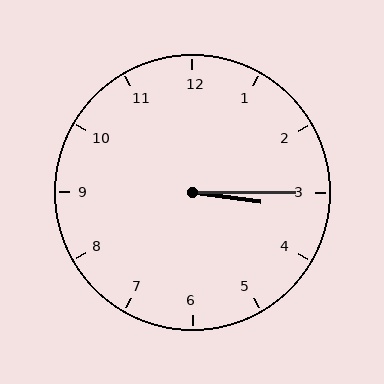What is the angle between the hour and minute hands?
Approximately 8 degrees.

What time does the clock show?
3:15.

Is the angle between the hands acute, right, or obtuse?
It is acute.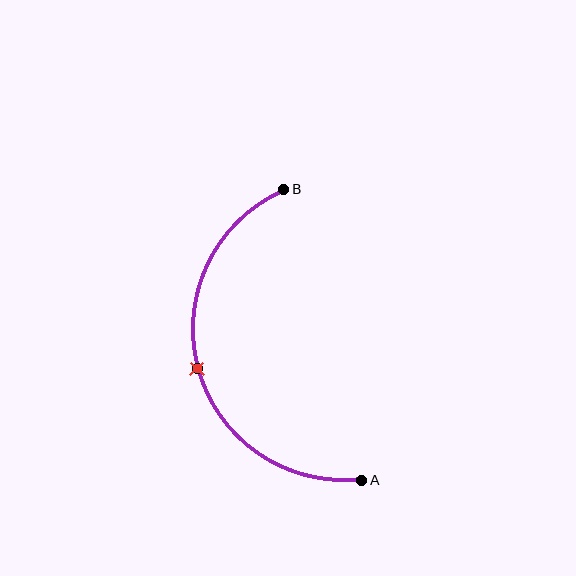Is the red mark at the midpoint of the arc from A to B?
Yes. The red mark lies on the arc at equal arc-length from both A and B — it is the arc midpoint.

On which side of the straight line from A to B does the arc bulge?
The arc bulges to the left of the straight line connecting A and B.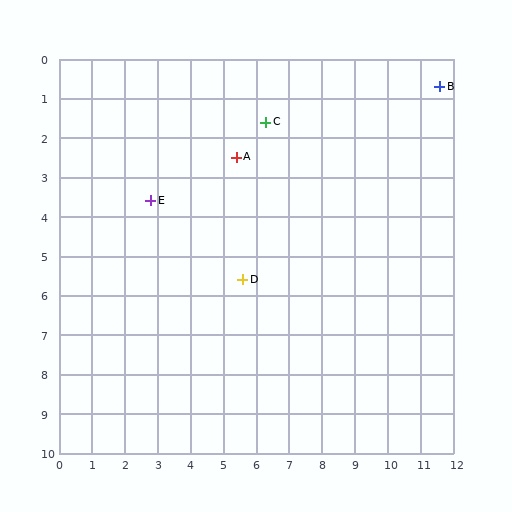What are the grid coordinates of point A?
Point A is at approximately (5.4, 2.5).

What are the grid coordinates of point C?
Point C is at approximately (6.3, 1.6).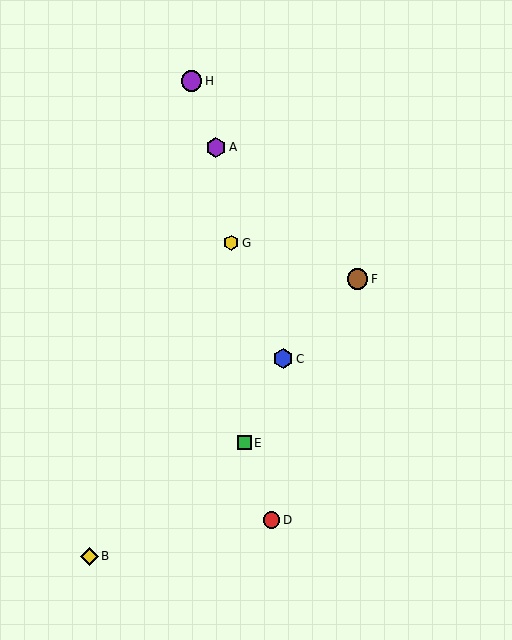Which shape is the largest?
The purple circle (labeled H) is the largest.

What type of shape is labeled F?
Shape F is a brown circle.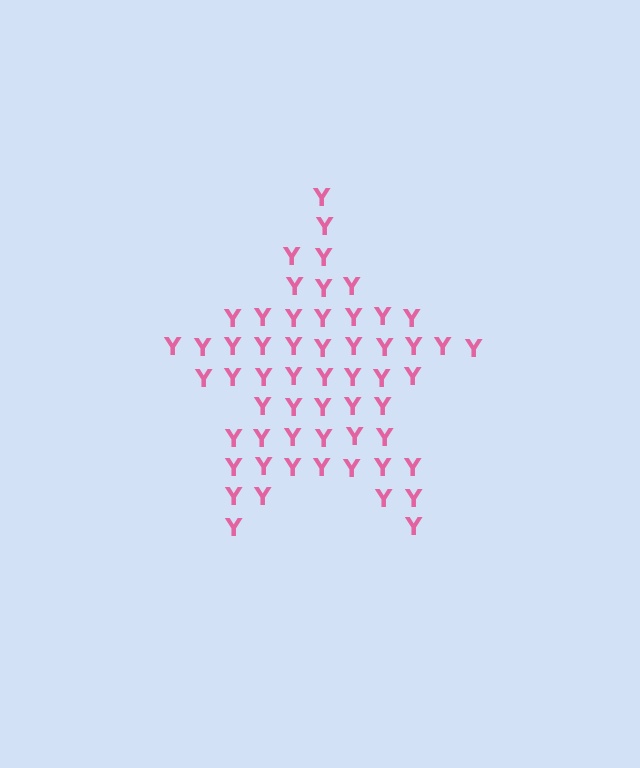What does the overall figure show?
The overall figure shows a star.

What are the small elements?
The small elements are letter Y's.